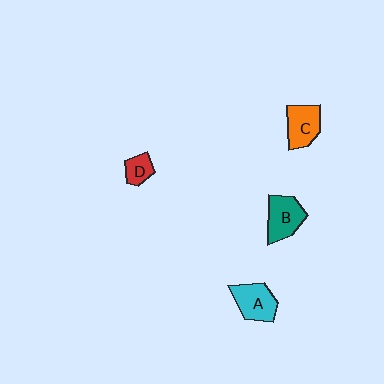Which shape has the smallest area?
Shape D (red).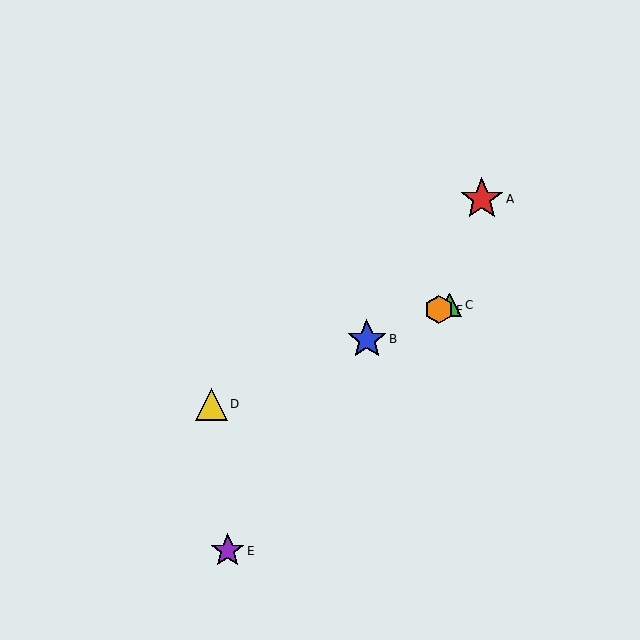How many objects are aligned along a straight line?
4 objects (B, C, D, F) are aligned along a straight line.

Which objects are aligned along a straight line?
Objects B, C, D, F are aligned along a straight line.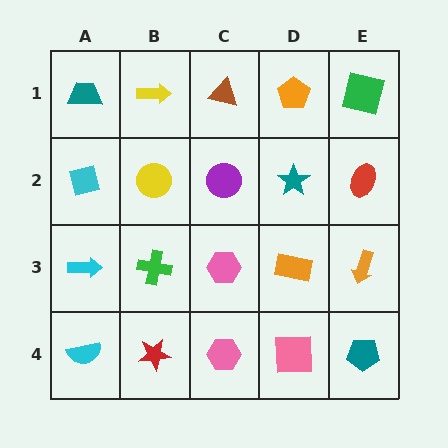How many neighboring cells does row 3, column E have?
3.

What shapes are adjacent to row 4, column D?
An orange rectangle (row 3, column D), a pink hexagon (row 4, column C), a teal pentagon (row 4, column E).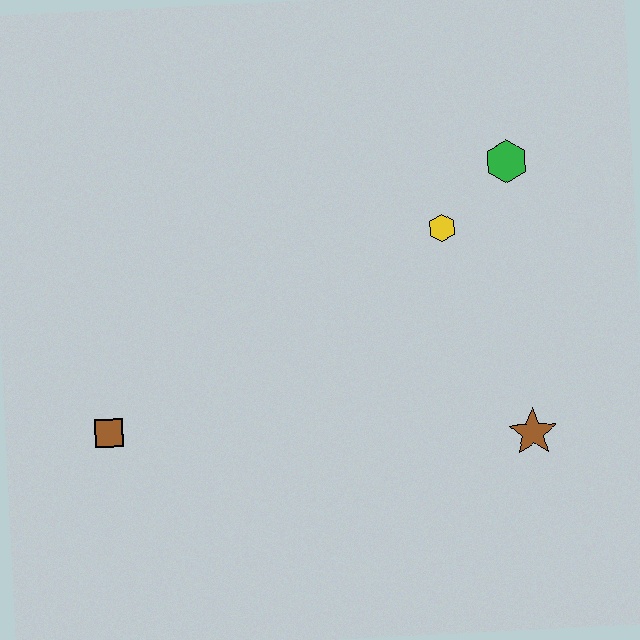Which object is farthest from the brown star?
The brown square is farthest from the brown star.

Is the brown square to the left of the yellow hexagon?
Yes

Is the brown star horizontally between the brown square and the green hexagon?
No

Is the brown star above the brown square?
No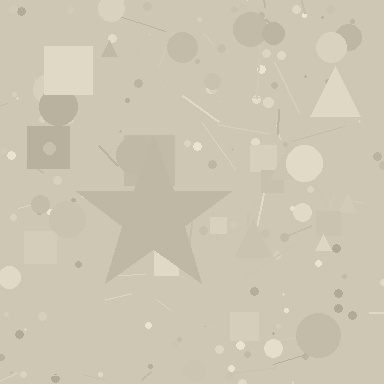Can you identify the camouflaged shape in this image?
The camouflaged shape is a star.